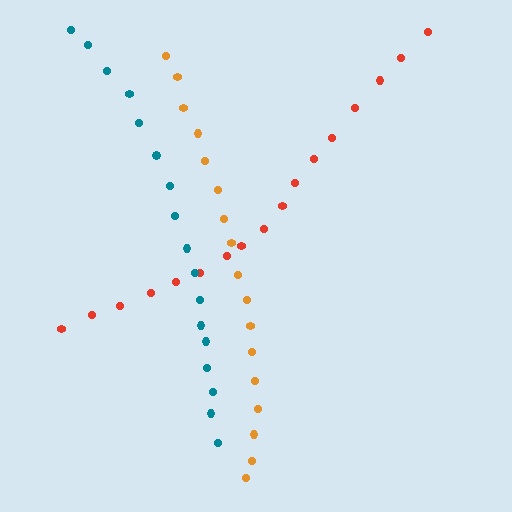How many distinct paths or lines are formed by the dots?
There are 3 distinct paths.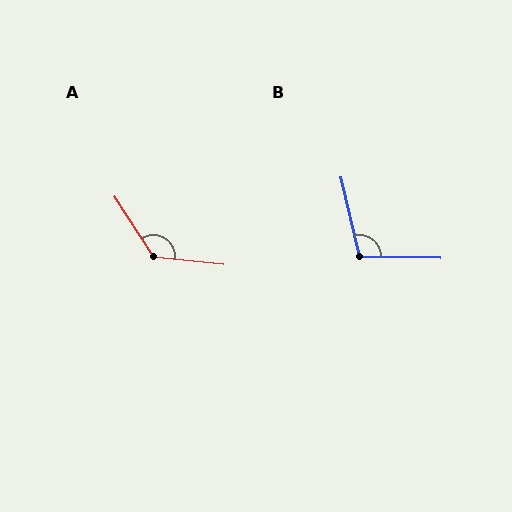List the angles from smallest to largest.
B (104°), A (129°).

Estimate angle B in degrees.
Approximately 104 degrees.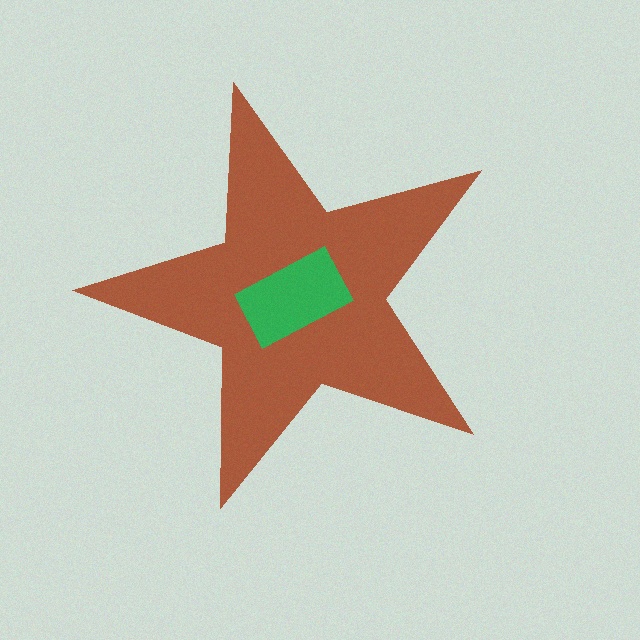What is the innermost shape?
The green rectangle.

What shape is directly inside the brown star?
The green rectangle.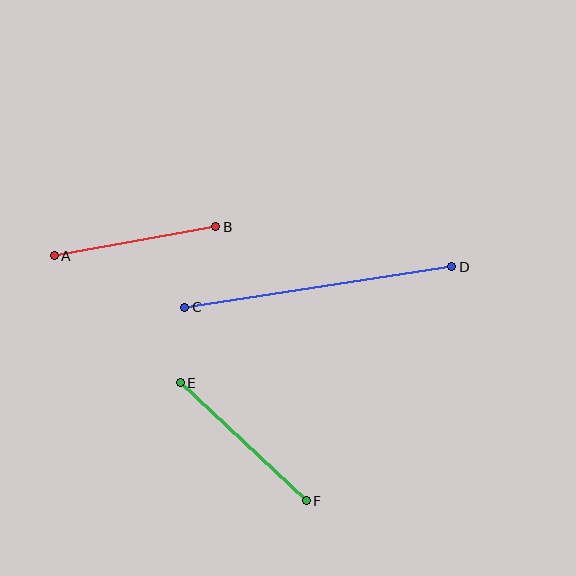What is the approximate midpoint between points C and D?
The midpoint is at approximately (318, 287) pixels.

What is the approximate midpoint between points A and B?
The midpoint is at approximately (135, 241) pixels.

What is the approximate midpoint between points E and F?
The midpoint is at approximately (243, 442) pixels.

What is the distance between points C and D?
The distance is approximately 270 pixels.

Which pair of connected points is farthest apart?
Points C and D are farthest apart.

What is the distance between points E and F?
The distance is approximately 173 pixels.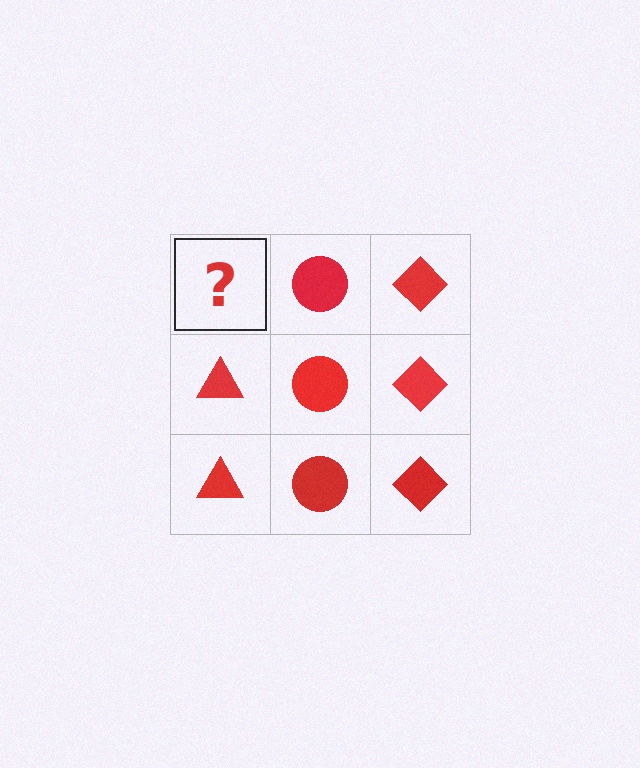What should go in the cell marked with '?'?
The missing cell should contain a red triangle.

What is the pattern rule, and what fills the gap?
The rule is that each column has a consistent shape. The gap should be filled with a red triangle.